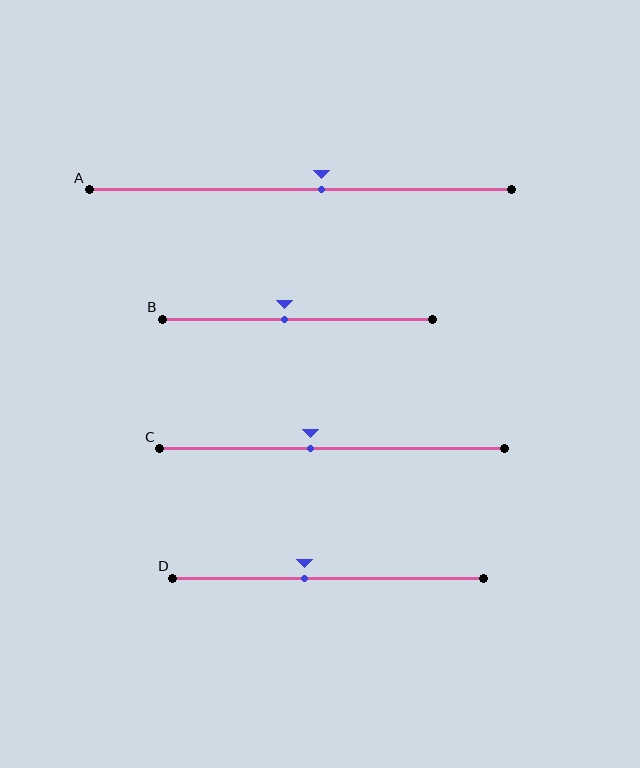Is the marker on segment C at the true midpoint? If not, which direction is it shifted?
No, the marker on segment C is shifted to the left by about 6% of the segment length.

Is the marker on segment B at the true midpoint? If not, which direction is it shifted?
No, the marker on segment B is shifted to the left by about 5% of the segment length.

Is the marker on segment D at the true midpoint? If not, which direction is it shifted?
No, the marker on segment D is shifted to the left by about 8% of the segment length.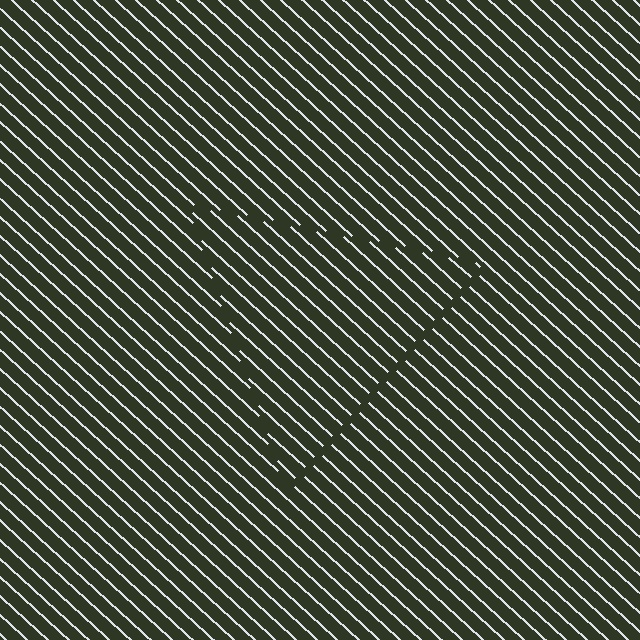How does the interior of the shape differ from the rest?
The interior of the shape contains the same grating, shifted by half a period — the contour is defined by the phase discontinuity where line-ends from the inner and outer gratings abut.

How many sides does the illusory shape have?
3 sides — the line-ends trace a triangle.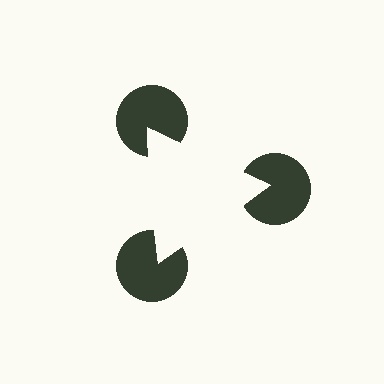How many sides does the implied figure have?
3 sides.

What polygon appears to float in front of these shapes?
An illusory triangle — its edges are inferred from the aligned wedge cuts in the pac-man discs, not physically drawn.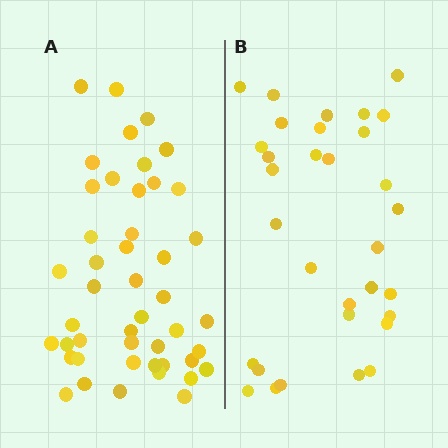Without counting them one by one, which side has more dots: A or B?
Region A (the left region) has more dots.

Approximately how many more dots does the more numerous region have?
Region A has approximately 15 more dots than region B.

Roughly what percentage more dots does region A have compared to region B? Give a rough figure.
About 45% more.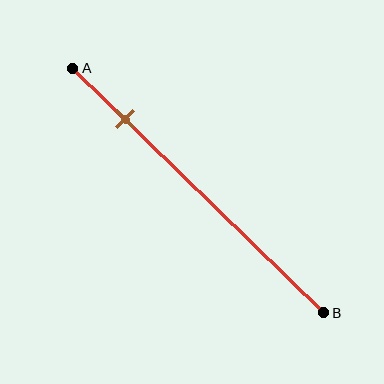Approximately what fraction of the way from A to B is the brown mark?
The brown mark is approximately 20% of the way from A to B.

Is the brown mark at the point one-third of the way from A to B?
No, the mark is at about 20% from A, not at the 33% one-third point.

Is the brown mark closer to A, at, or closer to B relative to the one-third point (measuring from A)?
The brown mark is closer to point A than the one-third point of segment AB.